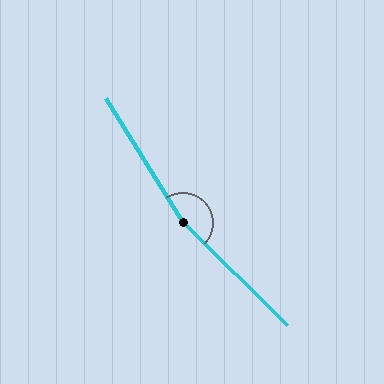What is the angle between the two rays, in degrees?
Approximately 166 degrees.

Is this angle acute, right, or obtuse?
It is obtuse.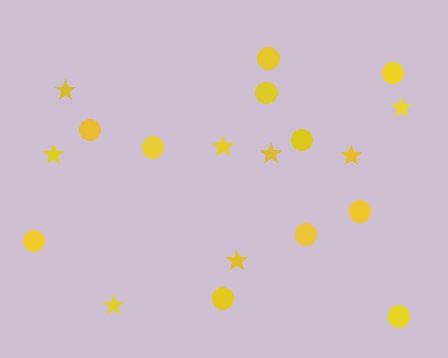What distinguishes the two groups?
There are 2 groups: one group of stars (8) and one group of circles (11).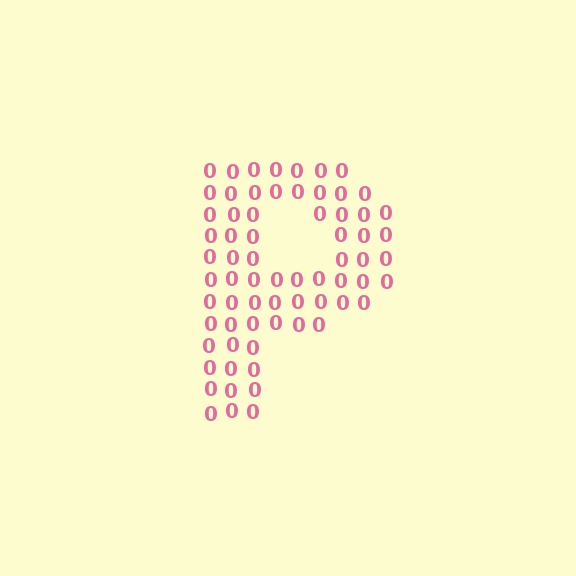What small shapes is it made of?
It is made of small digit 0's.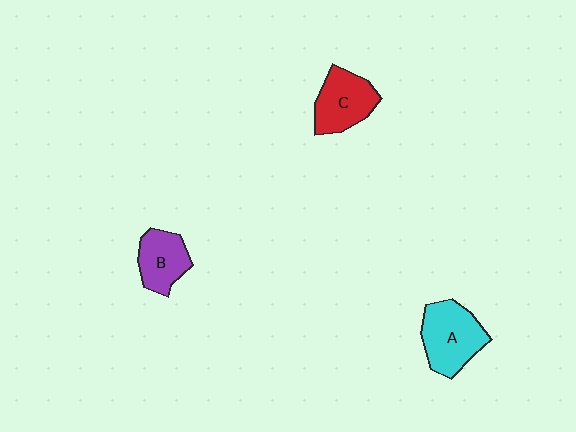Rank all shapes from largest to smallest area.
From largest to smallest: A (cyan), C (red), B (purple).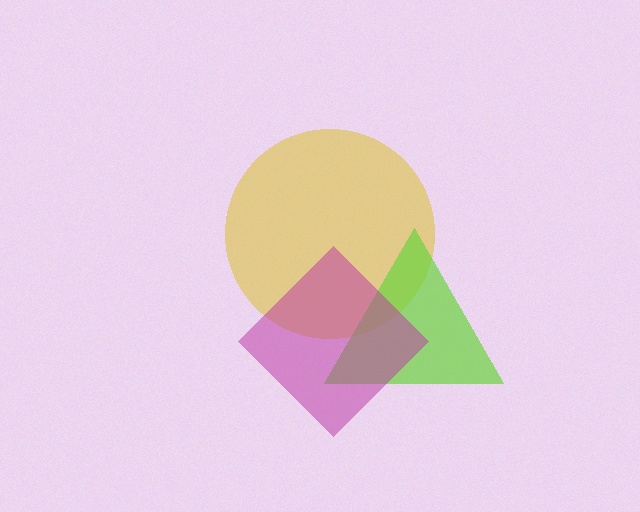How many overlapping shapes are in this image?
There are 3 overlapping shapes in the image.